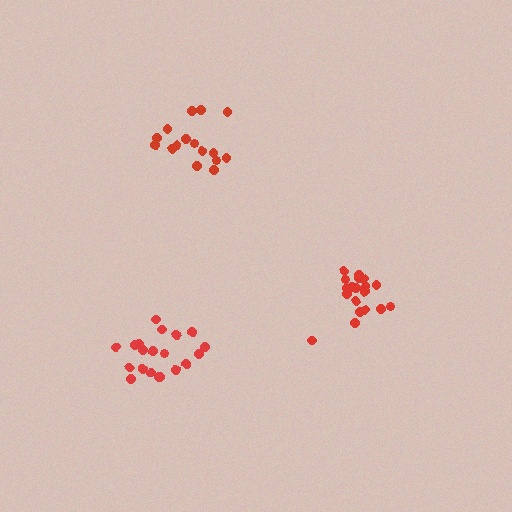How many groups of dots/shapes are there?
There are 3 groups.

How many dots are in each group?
Group 1: 16 dots, Group 2: 19 dots, Group 3: 20 dots (55 total).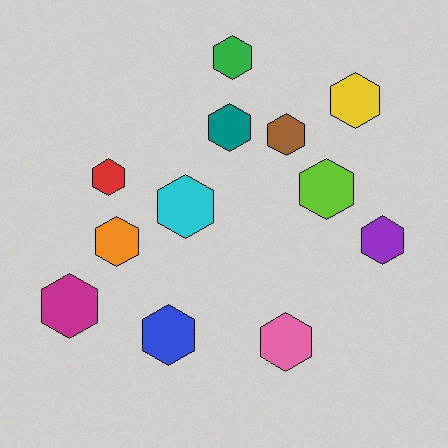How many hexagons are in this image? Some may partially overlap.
There are 12 hexagons.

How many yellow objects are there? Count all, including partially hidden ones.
There is 1 yellow object.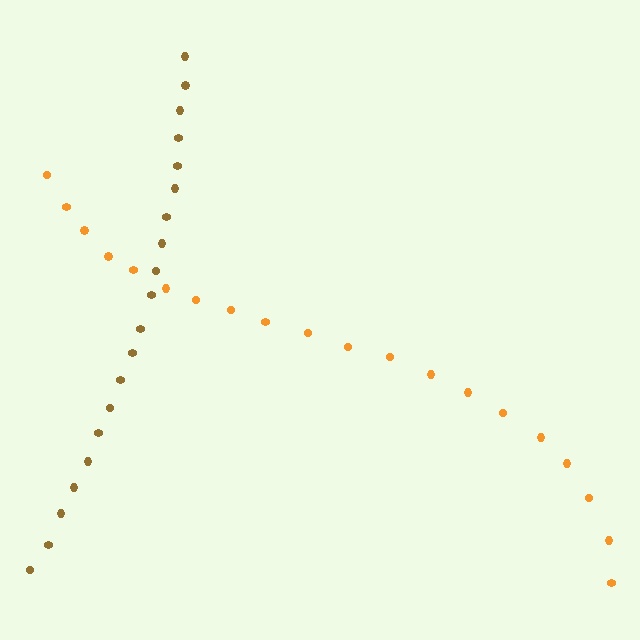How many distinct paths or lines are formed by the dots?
There are 2 distinct paths.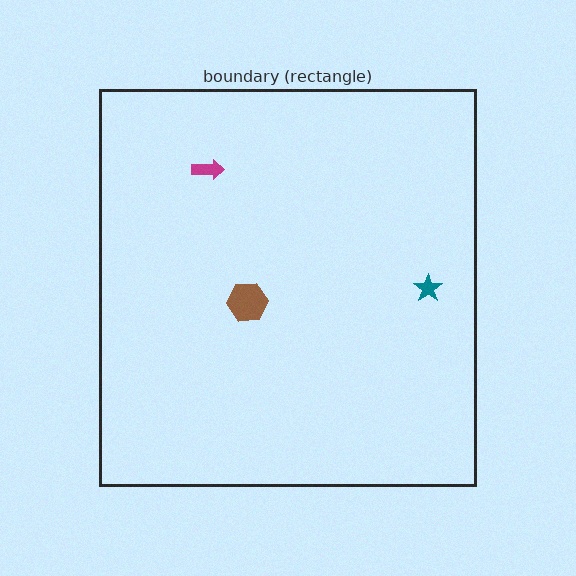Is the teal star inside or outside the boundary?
Inside.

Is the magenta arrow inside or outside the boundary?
Inside.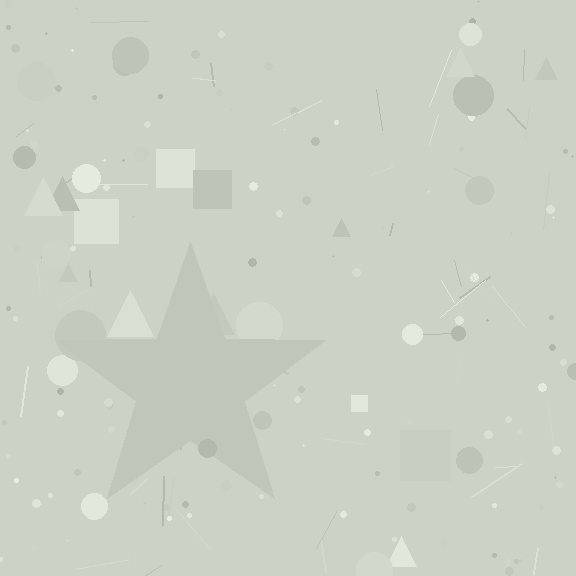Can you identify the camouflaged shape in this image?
The camouflaged shape is a star.